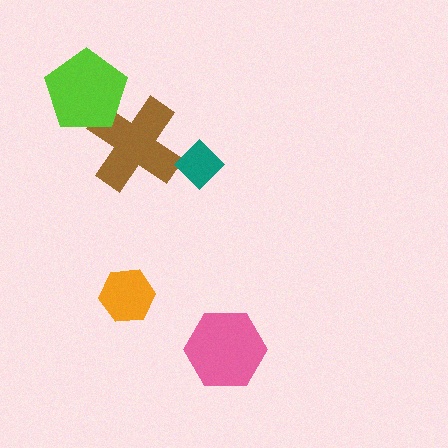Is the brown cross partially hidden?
Yes, it is partially covered by another shape.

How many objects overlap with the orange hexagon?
0 objects overlap with the orange hexagon.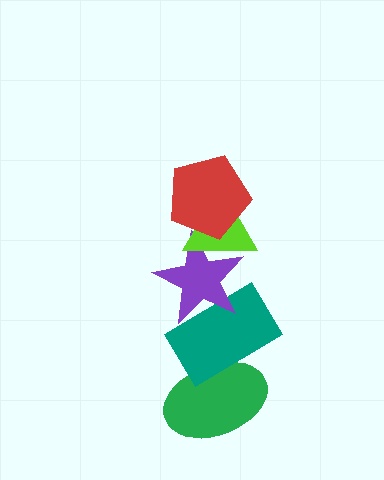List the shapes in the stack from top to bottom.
From top to bottom: the red pentagon, the lime triangle, the purple star, the teal rectangle, the green ellipse.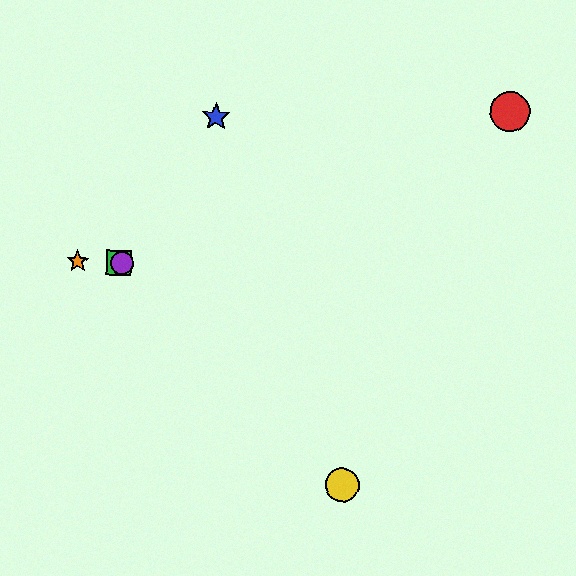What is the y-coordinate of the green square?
The green square is at y≈263.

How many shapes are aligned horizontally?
3 shapes (the green square, the purple circle, the orange star) are aligned horizontally.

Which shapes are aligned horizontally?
The green square, the purple circle, the orange star are aligned horizontally.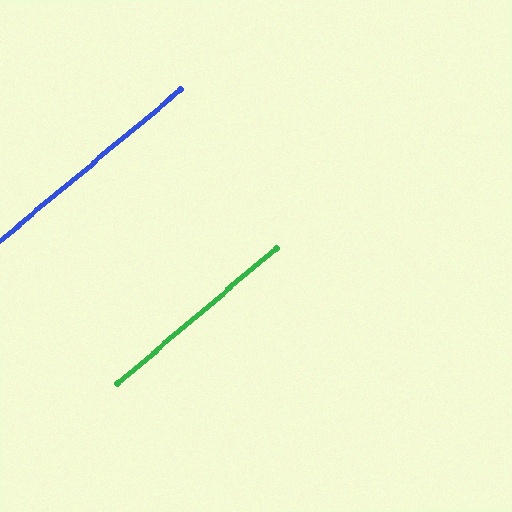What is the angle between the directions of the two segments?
Approximately 1 degree.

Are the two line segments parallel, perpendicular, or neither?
Parallel — their directions differ by only 0.9°.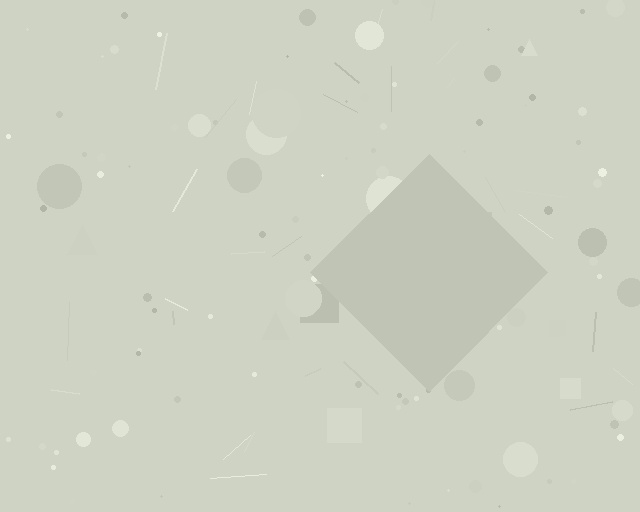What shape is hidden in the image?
A diamond is hidden in the image.